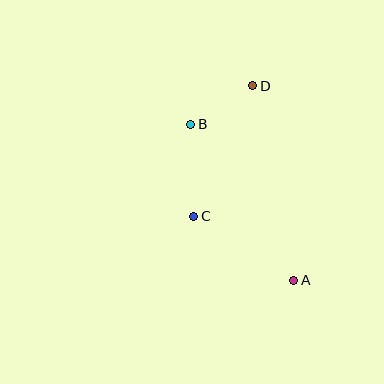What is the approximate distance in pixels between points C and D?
The distance between C and D is approximately 143 pixels.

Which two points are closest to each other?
Points B and D are closest to each other.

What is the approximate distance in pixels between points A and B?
The distance between A and B is approximately 187 pixels.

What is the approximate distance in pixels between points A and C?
The distance between A and C is approximately 119 pixels.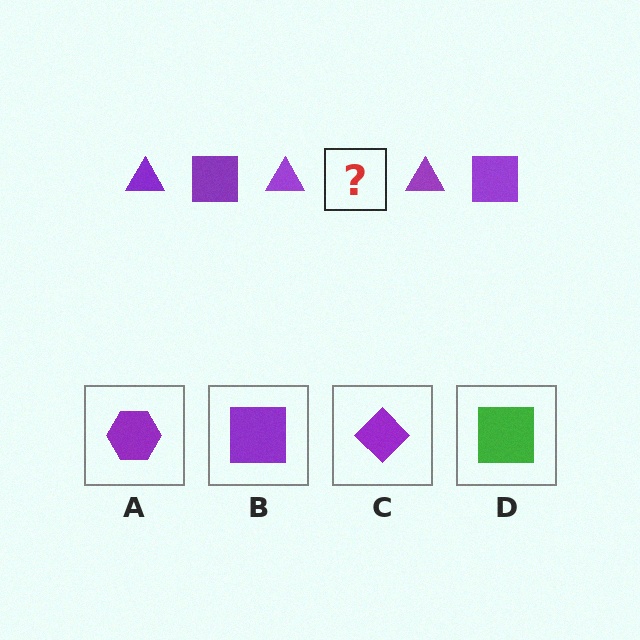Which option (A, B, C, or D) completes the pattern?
B.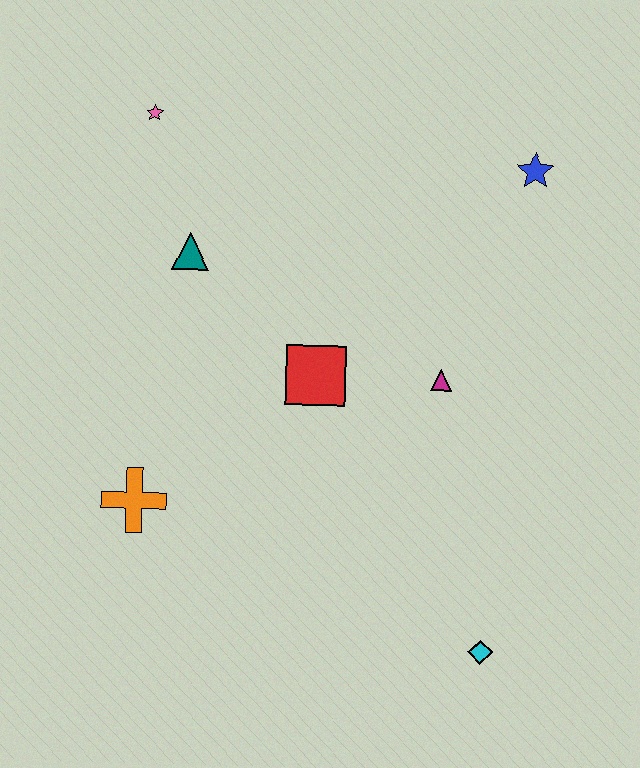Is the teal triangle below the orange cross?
No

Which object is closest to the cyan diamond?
The magenta triangle is closest to the cyan diamond.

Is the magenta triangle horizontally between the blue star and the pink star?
Yes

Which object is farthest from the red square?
The cyan diamond is farthest from the red square.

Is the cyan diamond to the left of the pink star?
No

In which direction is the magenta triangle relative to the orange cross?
The magenta triangle is to the right of the orange cross.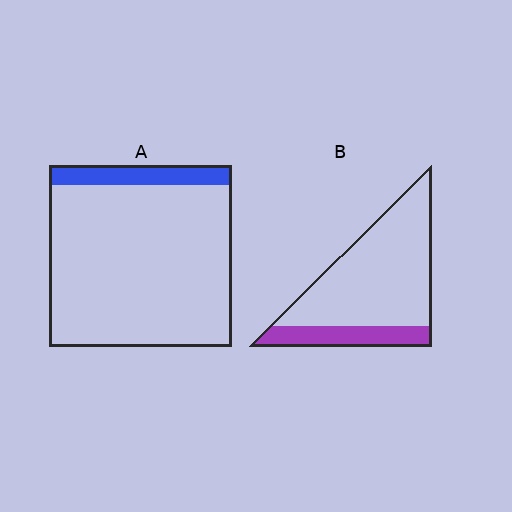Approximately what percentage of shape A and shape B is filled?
A is approximately 10% and B is approximately 20%.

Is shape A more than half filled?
No.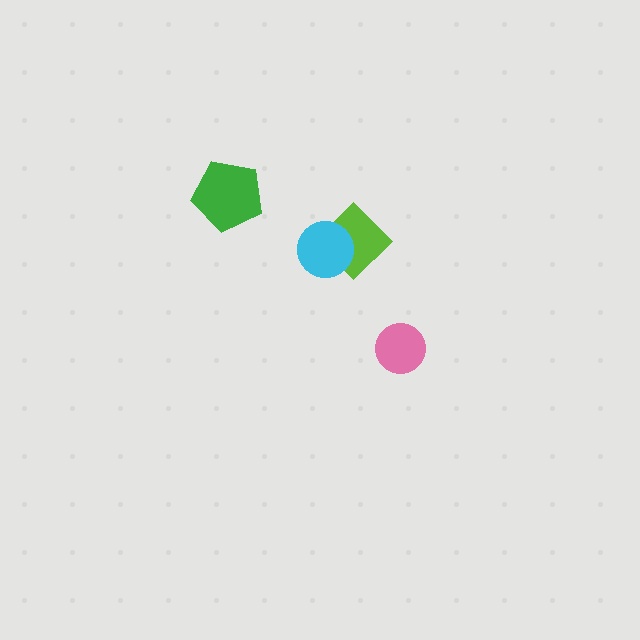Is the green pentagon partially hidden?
No, no other shape covers it.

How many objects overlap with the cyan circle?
1 object overlaps with the cyan circle.